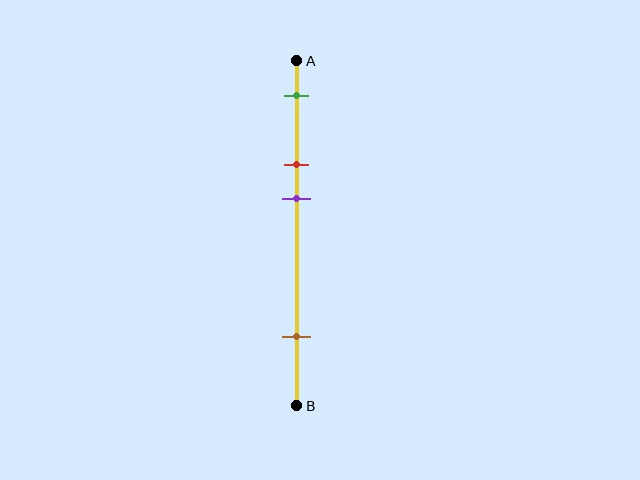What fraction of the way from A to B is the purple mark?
The purple mark is approximately 40% (0.4) of the way from A to B.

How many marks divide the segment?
There are 4 marks dividing the segment.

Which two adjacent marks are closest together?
The red and purple marks are the closest adjacent pair.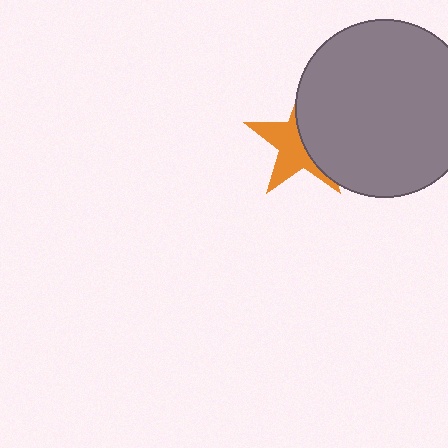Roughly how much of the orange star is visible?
About half of it is visible (roughly 50%).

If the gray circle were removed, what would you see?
You would see the complete orange star.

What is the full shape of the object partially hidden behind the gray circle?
The partially hidden object is an orange star.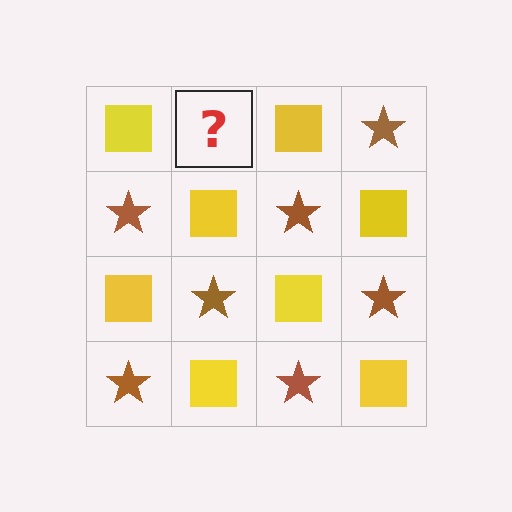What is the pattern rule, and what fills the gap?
The rule is that it alternates yellow square and brown star in a checkerboard pattern. The gap should be filled with a brown star.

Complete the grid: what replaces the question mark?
The question mark should be replaced with a brown star.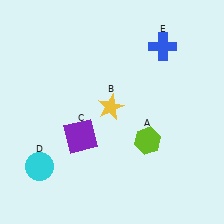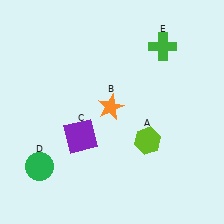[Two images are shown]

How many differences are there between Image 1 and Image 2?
There are 3 differences between the two images.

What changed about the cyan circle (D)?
In Image 1, D is cyan. In Image 2, it changed to green.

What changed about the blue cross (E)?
In Image 1, E is blue. In Image 2, it changed to green.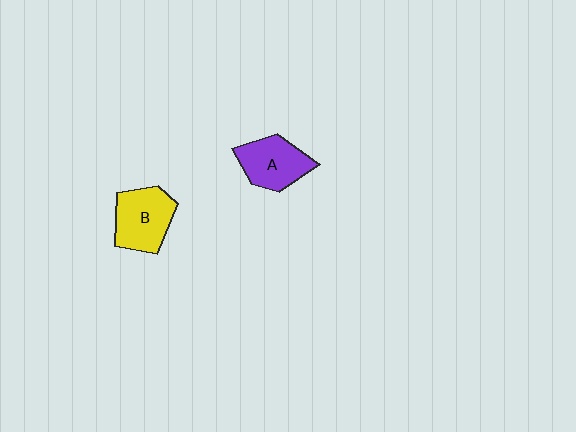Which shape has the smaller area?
Shape A (purple).